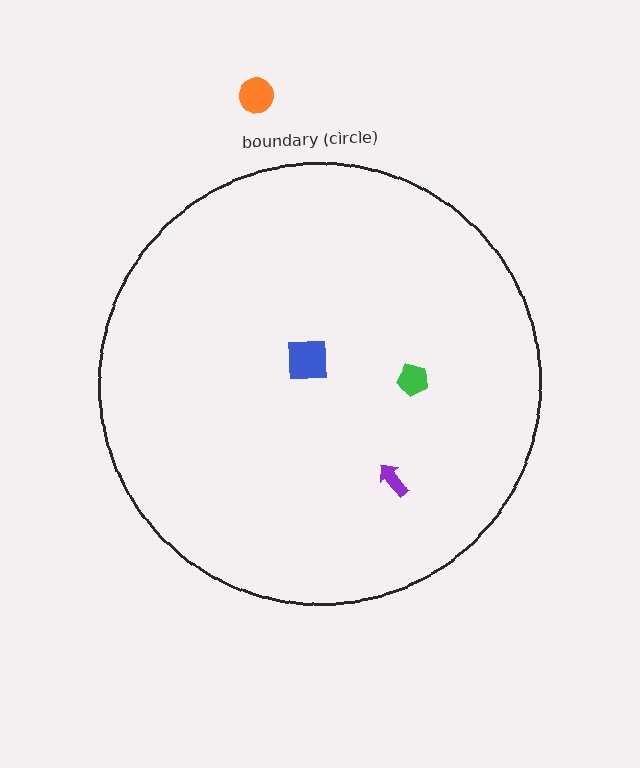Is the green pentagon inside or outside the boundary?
Inside.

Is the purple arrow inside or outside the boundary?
Inside.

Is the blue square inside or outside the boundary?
Inside.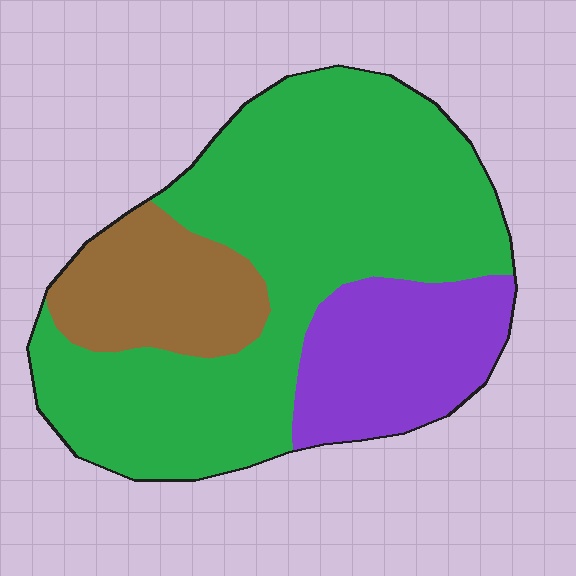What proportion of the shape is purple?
Purple takes up about one fifth (1/5) of the shape.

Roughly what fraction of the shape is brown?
Brown takes up about one sixth (1/6) of the shape.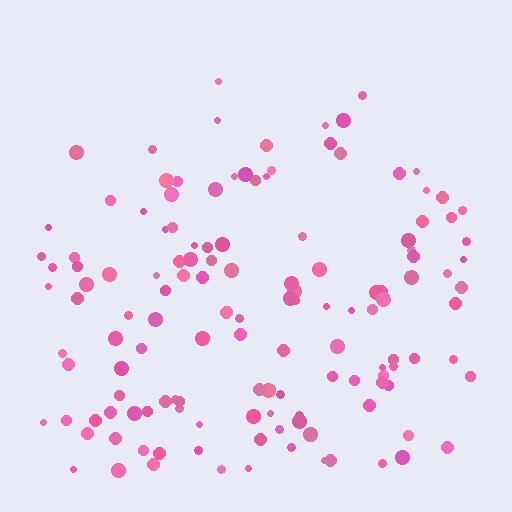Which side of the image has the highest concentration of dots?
The bottom.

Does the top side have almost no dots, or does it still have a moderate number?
Still a moderate number, just noticeably fewer than the bottom.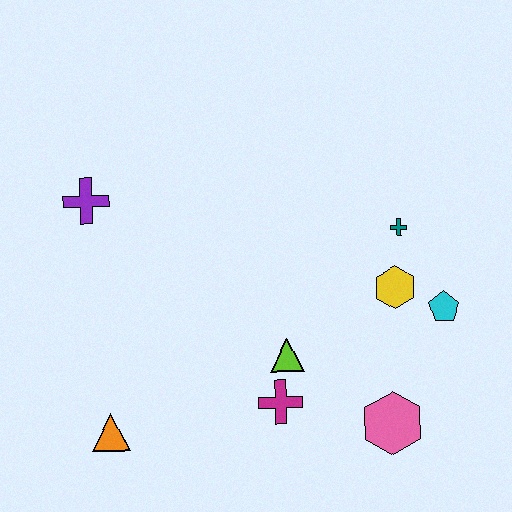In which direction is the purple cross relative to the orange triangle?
The purple cross is above the orange triangle.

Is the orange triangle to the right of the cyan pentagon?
No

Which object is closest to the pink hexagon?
The magenta cross is closest to the pink hexagon.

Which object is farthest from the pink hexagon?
The purple cross is farthest from the pink hexagon.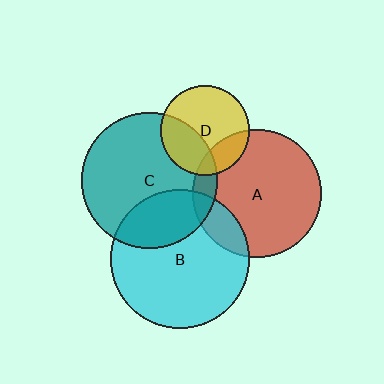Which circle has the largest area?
Circle B (cyan).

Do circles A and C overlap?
Yes.